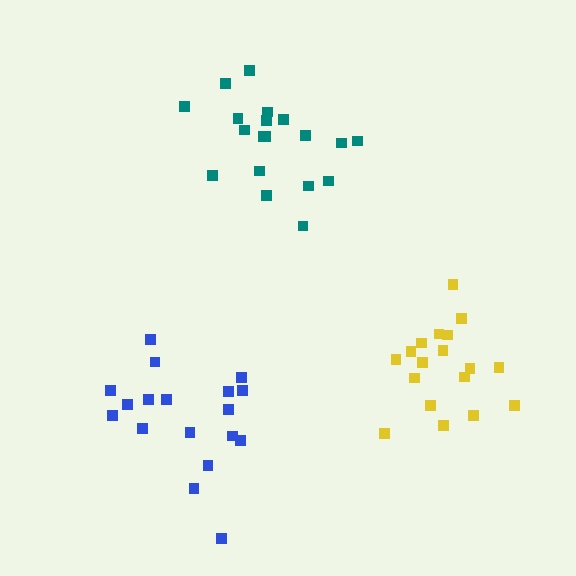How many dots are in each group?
Group 1: 18 dots, Group 2: 19 dots, Group 3: 18 dots (55 total).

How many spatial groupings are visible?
There are 3 spatial groupings.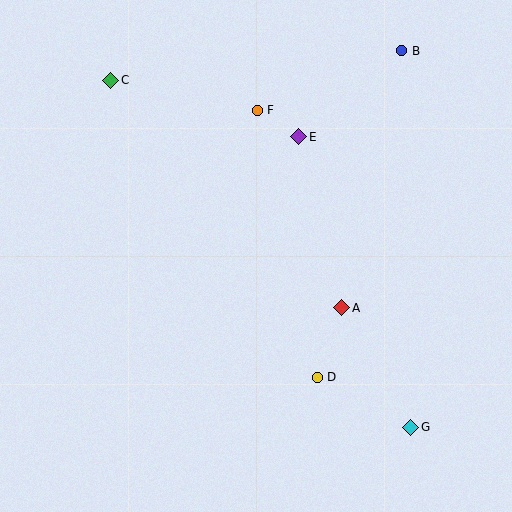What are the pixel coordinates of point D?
Point D is at (317, 377).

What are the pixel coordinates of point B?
Point B is at (402, 51).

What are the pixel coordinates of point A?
Point A is at (342, 308).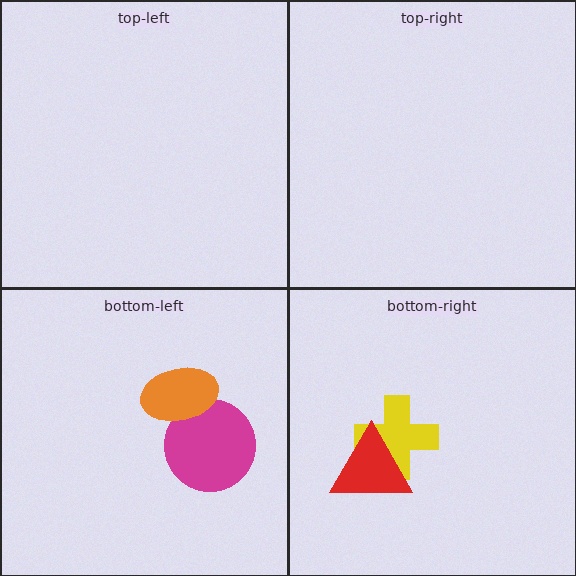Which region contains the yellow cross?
The bottom-right region.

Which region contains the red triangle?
The bottom-right region.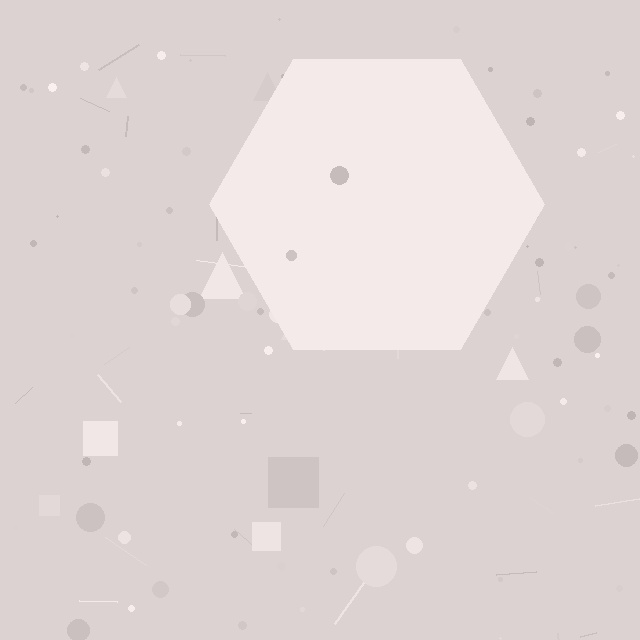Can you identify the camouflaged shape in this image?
The camouflaged shape is a hexagon.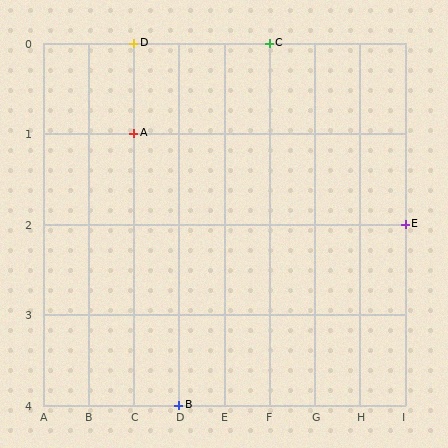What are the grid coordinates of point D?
Point D is at grid coordinates (C, 0).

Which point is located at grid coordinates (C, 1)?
Point A is at (C, 1).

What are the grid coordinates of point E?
Point E is at grid coordinates (I, 2).